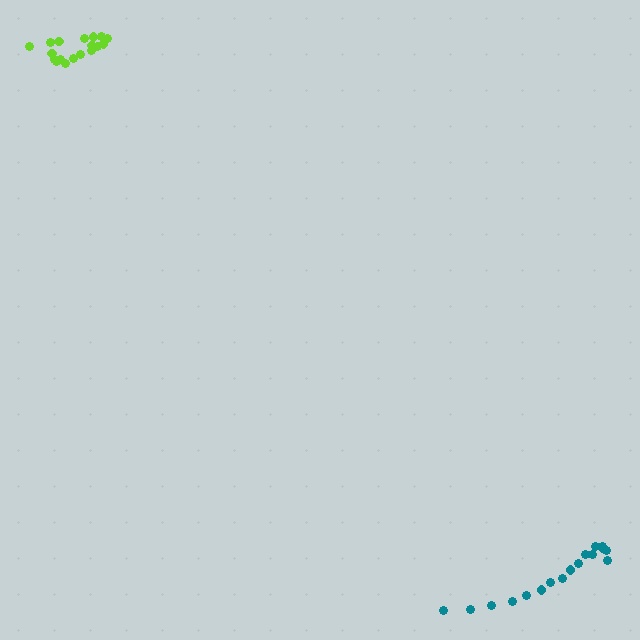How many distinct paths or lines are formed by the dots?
There are 2 distinct paths.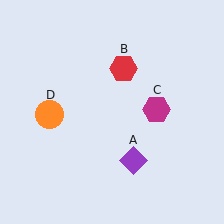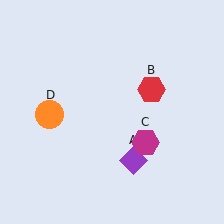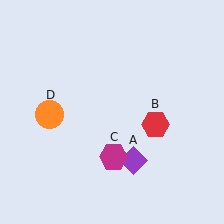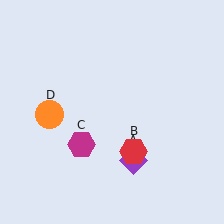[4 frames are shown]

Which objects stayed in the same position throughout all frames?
Purple diamond (object A) and orange circle (object D) remained stationary.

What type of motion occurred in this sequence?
The red hexagon (object B), magenta hexagon (object C) rotated clockwise around the center of the scene.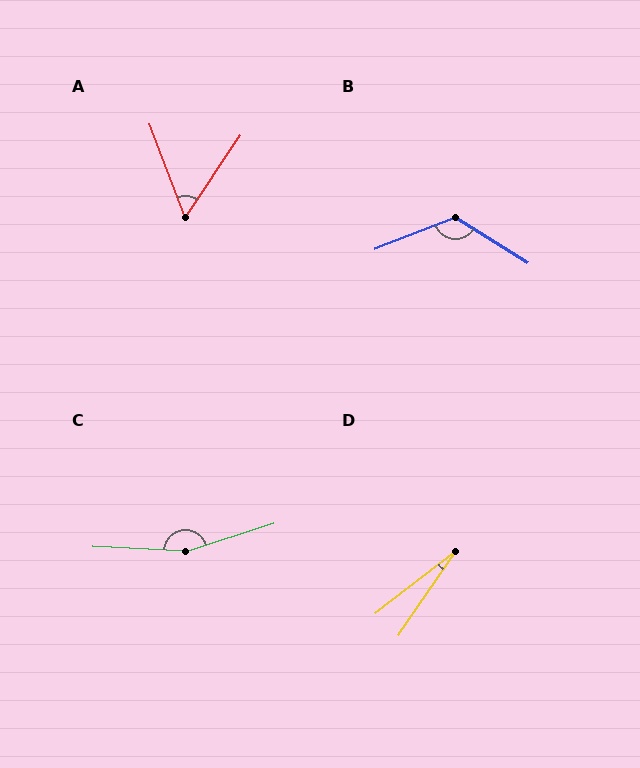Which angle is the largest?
C, at approximately 159 degrees.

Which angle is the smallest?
D, at approximately 18 degrees.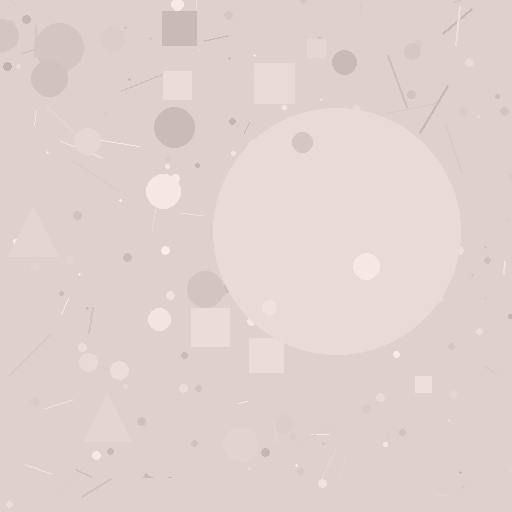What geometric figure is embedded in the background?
A circle is embedded in the background.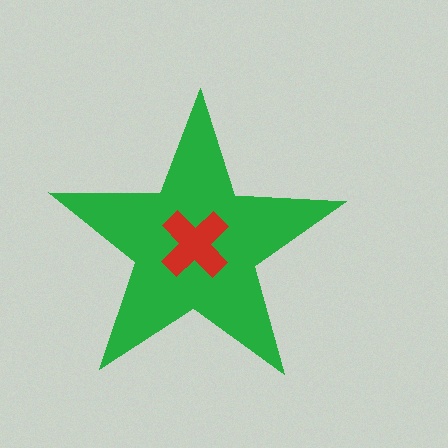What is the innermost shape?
The red cross.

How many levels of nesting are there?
2.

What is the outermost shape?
The green star.